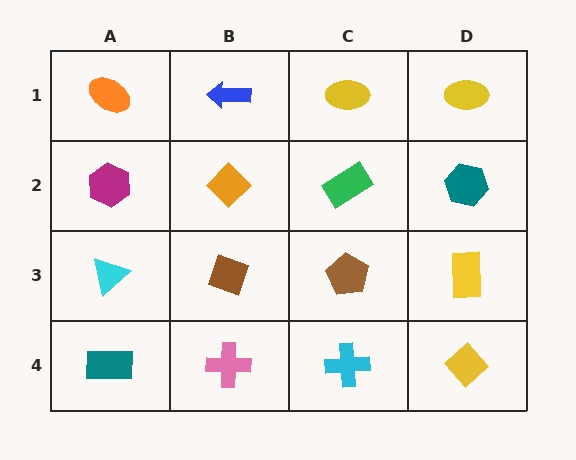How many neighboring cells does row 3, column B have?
4.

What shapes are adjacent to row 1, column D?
A teal hexagon (row 2, column D), a yellow ellipse (row 1, column C).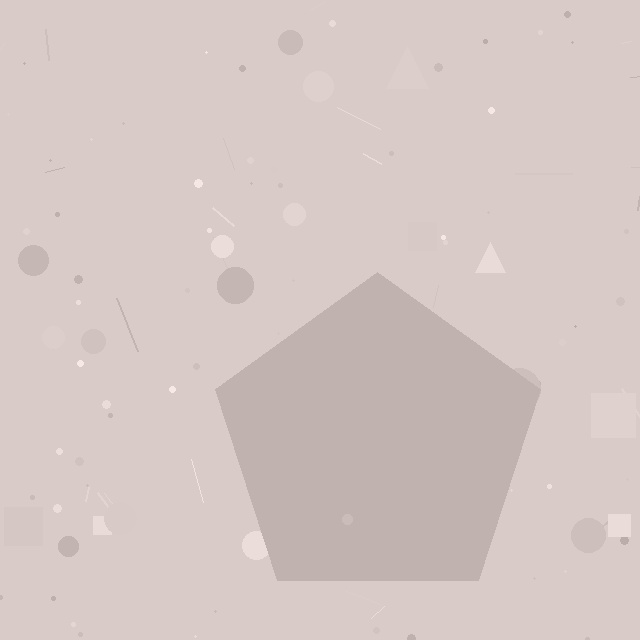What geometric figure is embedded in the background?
A pentagon is embedded in the background.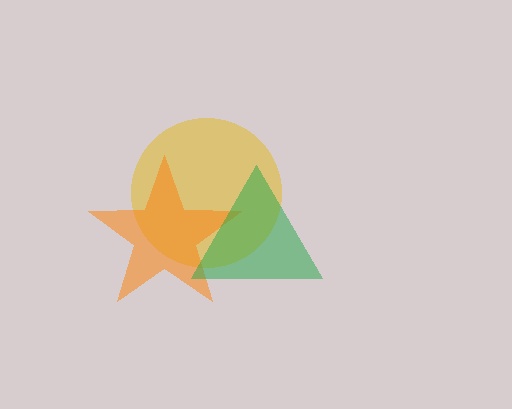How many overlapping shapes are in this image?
There are 3 overlapping shapes in the image.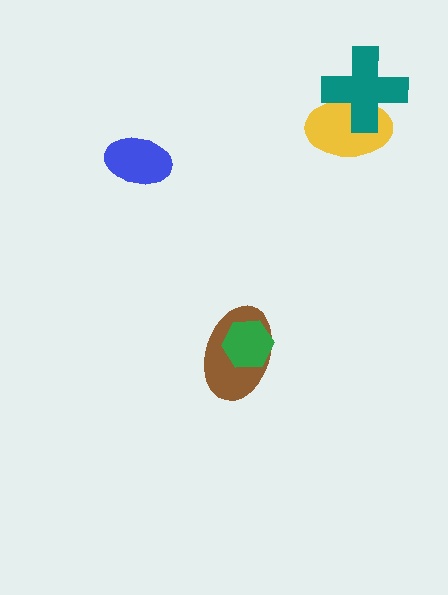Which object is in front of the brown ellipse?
The green hexagon is in front of the brown ellipse.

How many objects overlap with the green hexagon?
1 object overlaps with the green hexagon.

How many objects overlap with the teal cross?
1 object overlaps with the teal cross.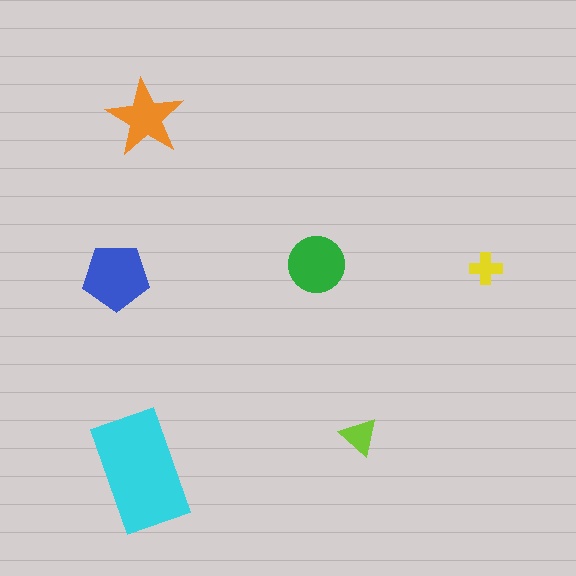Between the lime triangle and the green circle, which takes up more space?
The green circle.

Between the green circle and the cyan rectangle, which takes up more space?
The cyan rectangle.